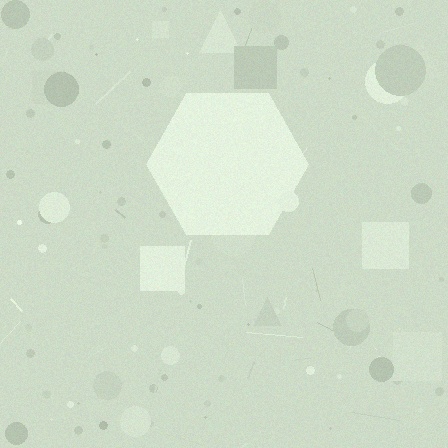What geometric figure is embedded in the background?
A hexagon is embedded in the background.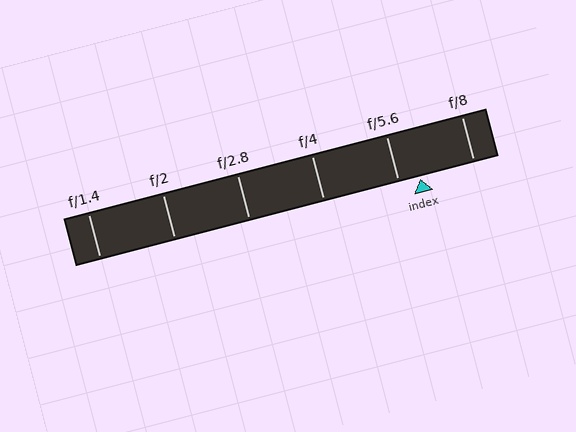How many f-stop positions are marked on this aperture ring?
There are 6 f-stop positions marked.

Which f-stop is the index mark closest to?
The index mark is closest to f/5.6.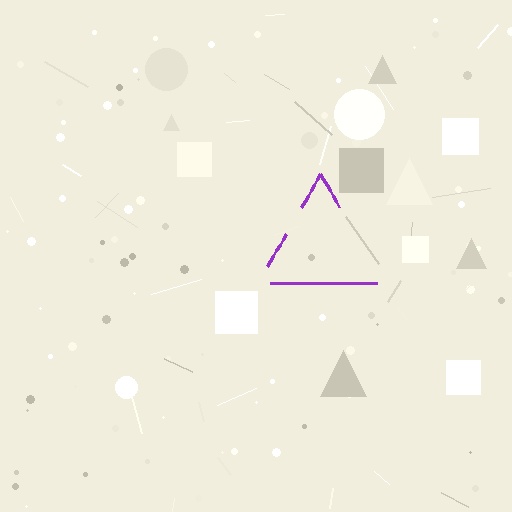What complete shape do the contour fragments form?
The contour fragments form a triangle.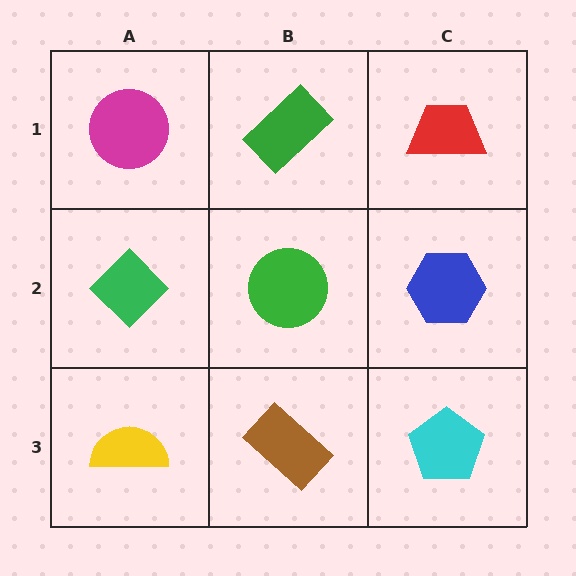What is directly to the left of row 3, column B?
A yellow semicircle.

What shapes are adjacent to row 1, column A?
A green diamond (row 2, column A), a green rectangle (row 1, column B).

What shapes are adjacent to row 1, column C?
A blue hexagon (row 2, column C), a green rectangle (row 1, column B).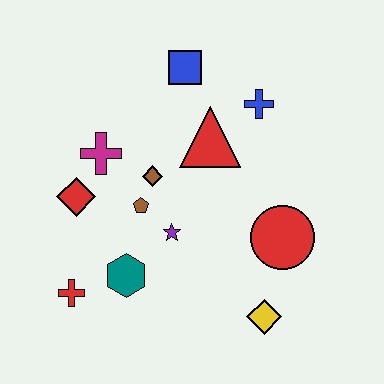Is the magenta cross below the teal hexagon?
No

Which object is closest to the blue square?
The red triangle is closest to the blue square.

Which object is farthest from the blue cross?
The red cross is farthest from the blue cross.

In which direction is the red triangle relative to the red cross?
The red triangle is above the red cross.